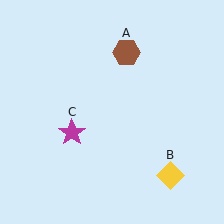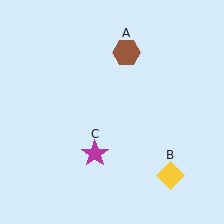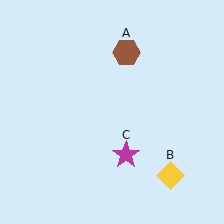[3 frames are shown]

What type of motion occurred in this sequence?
The magenta star (object C) rotated counterclockwise around the center of the scene.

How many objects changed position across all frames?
1 object changed position: magenta star (object C).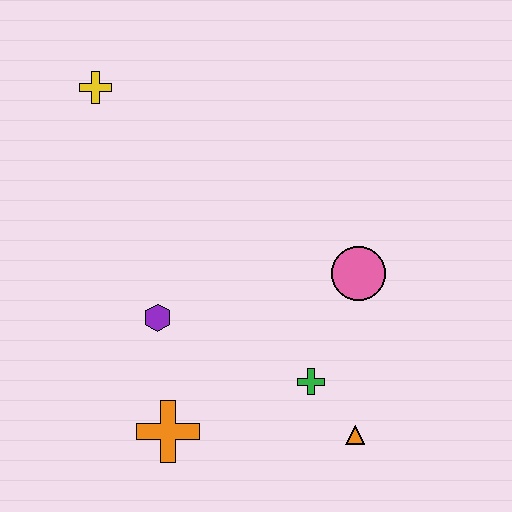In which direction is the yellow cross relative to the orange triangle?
The yellow cross is above the orange triangle.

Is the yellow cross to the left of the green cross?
Yes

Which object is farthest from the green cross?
The yellow cross is farthest from the green cross.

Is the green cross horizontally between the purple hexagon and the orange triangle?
Yes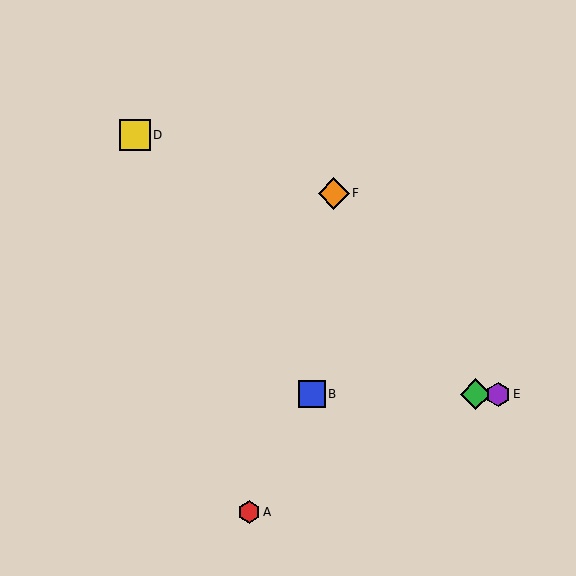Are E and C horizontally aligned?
Yes, both are at y≈394.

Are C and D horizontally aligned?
No, C is at y≈394 and D is at y≈135.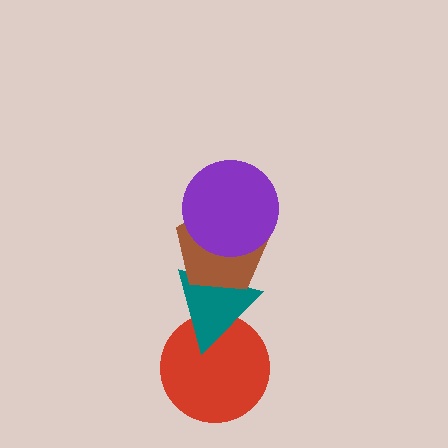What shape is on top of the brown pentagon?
The purple circle is on top of the brown pentagon.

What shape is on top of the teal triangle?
The brown pentagon is on top of the teal triangle.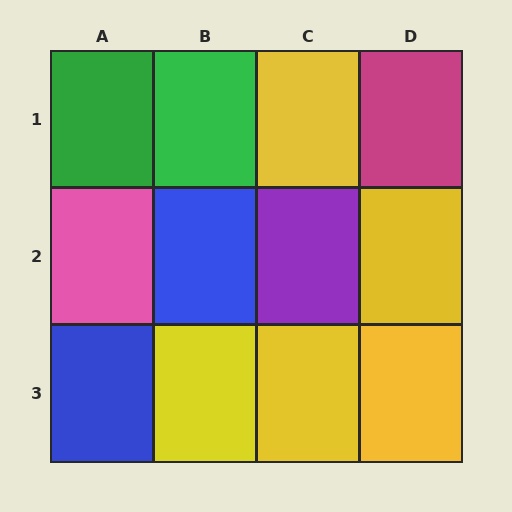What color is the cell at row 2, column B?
Blue.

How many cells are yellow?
5 cells are yellow.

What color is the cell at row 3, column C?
Yellow.